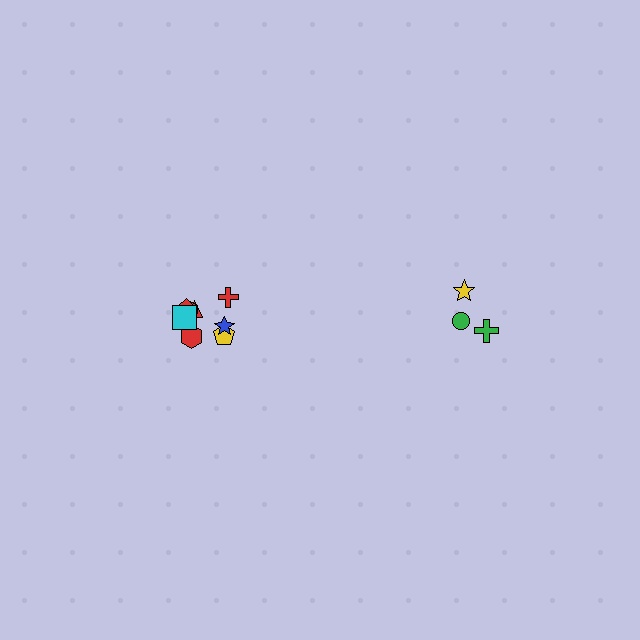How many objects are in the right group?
There are 3 objects.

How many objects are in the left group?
There are 8 objects.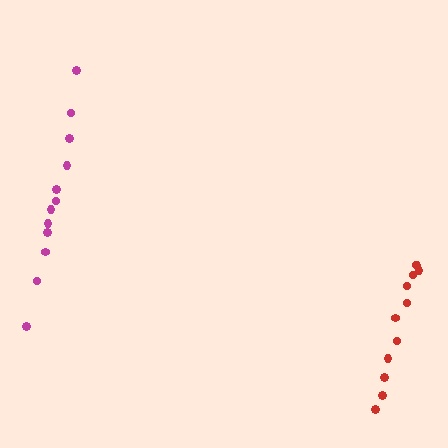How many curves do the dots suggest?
There are 2 distinct paths.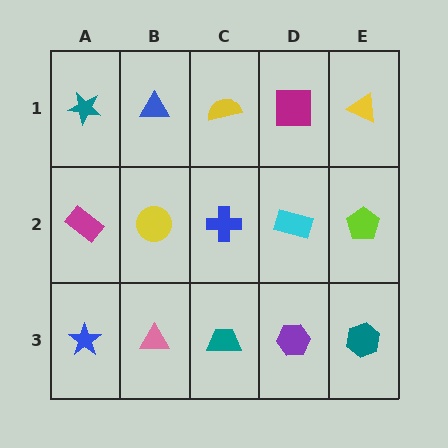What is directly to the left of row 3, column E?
A purple hexagon.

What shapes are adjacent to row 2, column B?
A blue triangle (row 1, column B), a pink triangle (row 3, column B), a magenta rectangle (row 2, column A), a blue cross (row 2, column C).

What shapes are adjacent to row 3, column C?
A blue cross (row 2, column C), a pink triangle (row 3, column B), a purple hexagon (row 3, column D).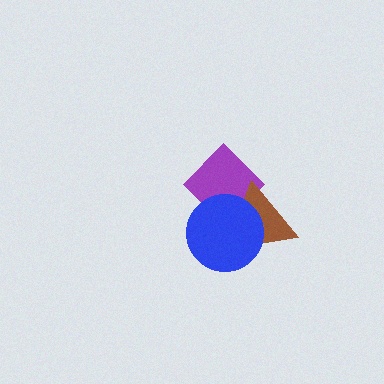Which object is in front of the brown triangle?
The blue circle is in front of the brown triangle.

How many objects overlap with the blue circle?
2 objects overlap with the blue circle.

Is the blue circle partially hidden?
No, no other shape covers it.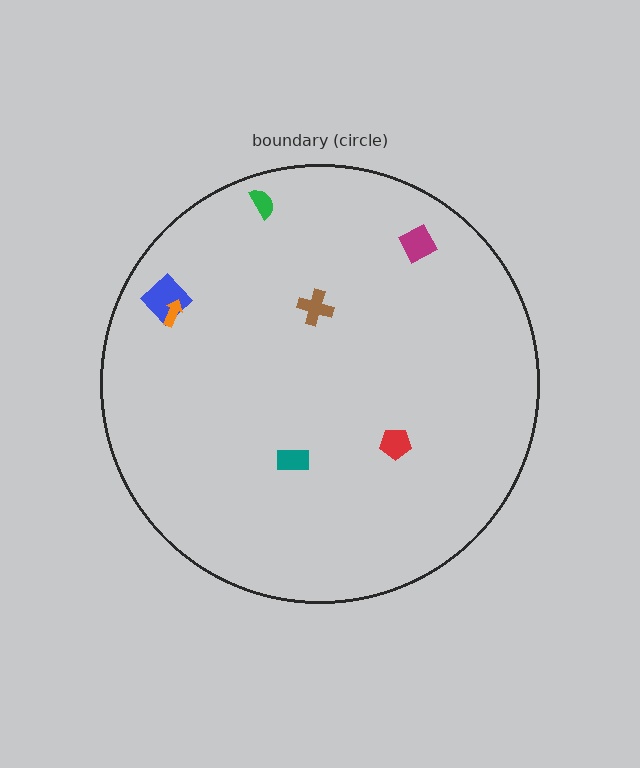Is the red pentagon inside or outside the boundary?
Inside.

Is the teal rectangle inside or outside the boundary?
Inside.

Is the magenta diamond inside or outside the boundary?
Inside.